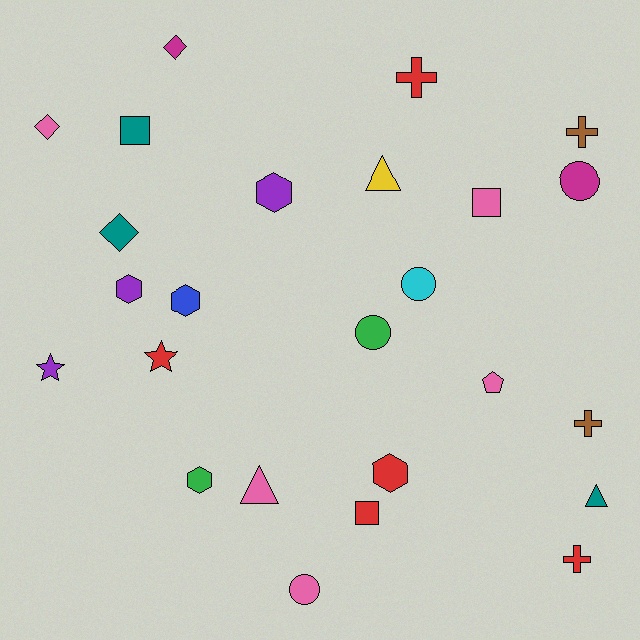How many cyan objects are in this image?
There is 1 cyan object.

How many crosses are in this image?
There are 4 crosses.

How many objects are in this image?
There are 25 objects.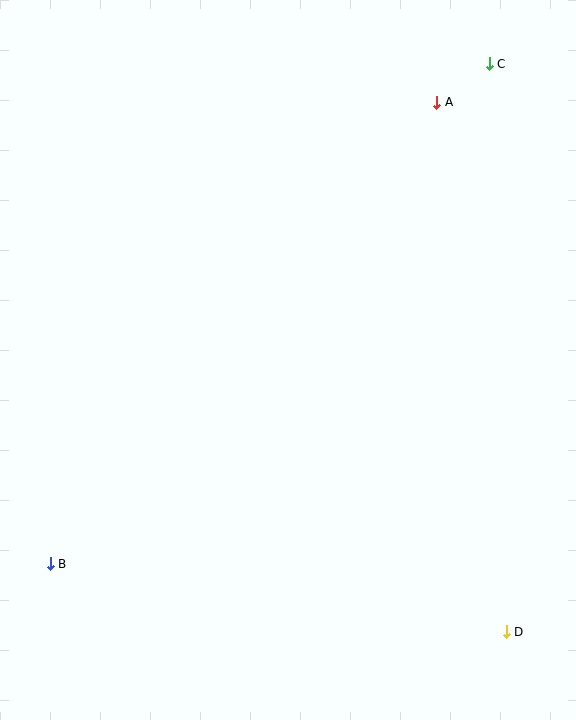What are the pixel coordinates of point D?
Point D is at (506, 632).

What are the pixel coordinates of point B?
Point B is at (50, 564).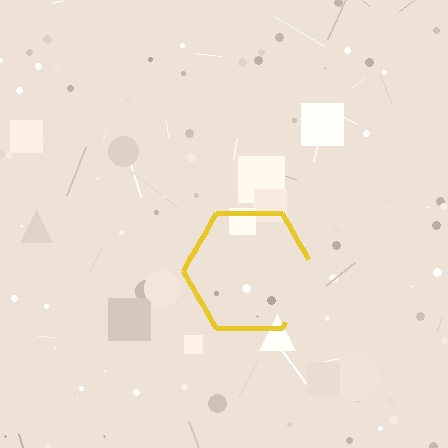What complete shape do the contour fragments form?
The contour fragments form a hexagon.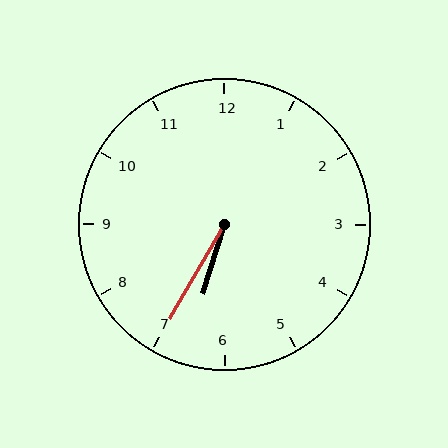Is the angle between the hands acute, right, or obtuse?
It is acute.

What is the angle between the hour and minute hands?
Approximately 12 degrees.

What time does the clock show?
6:35.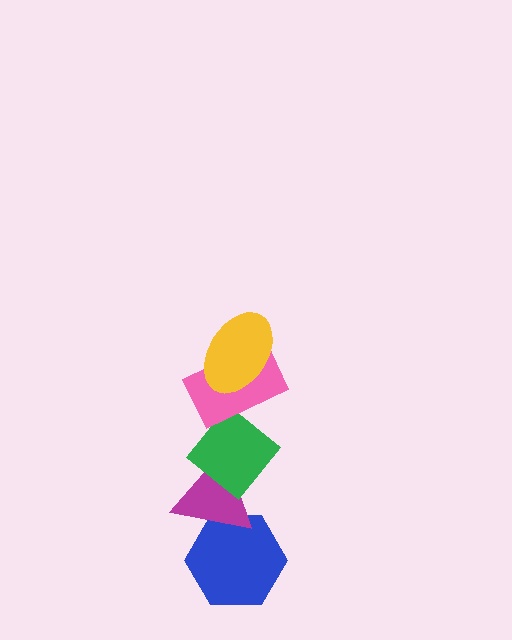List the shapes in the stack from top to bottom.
From top to bottom: the yellow ellipse, the pink rectangle, the green diamond, the magenta triangle, the blue hexagon.